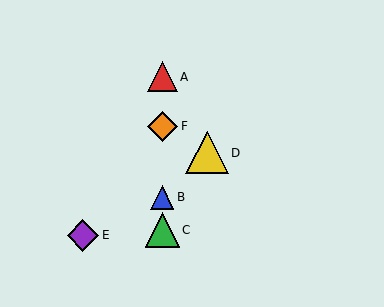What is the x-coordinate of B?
Object B is at x≈162.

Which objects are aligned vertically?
Objects A, B, C, F are aligned vertically.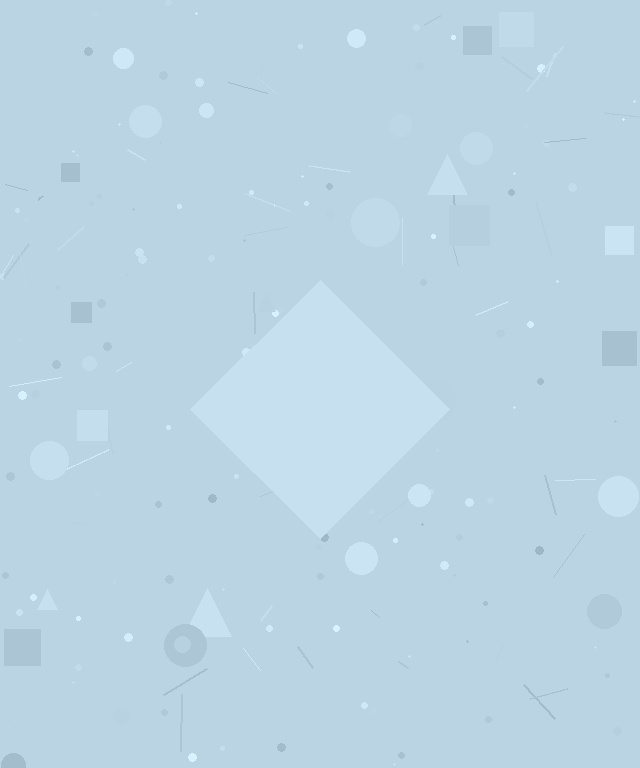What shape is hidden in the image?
A diamond is hidden in the image.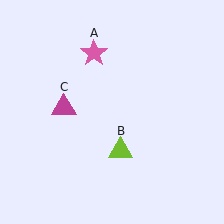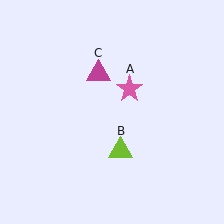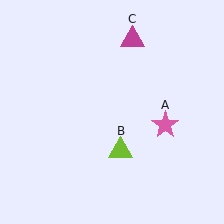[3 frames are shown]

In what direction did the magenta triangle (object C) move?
The magenta triangle (object C) moved up and to the right.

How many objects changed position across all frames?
2 objects changed position: pink star (object A), magenta triangle (object C).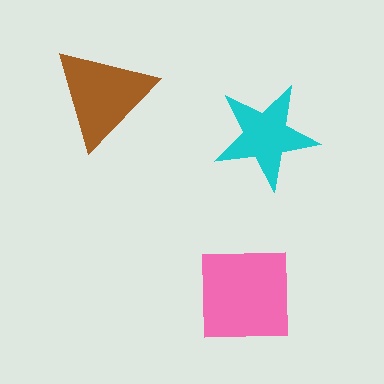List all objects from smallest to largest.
The cyan star, the brown triangle, the pink square.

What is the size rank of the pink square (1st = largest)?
1st.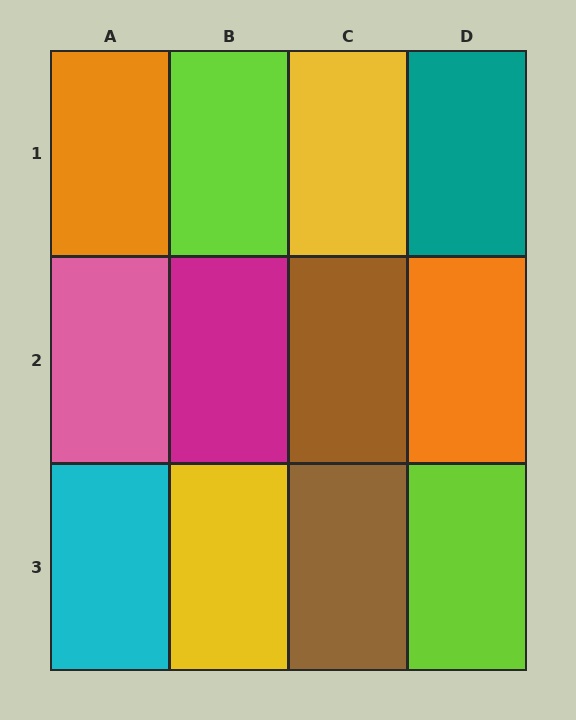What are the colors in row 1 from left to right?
Orange, lime, yellow, teal.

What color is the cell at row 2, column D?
Orange.